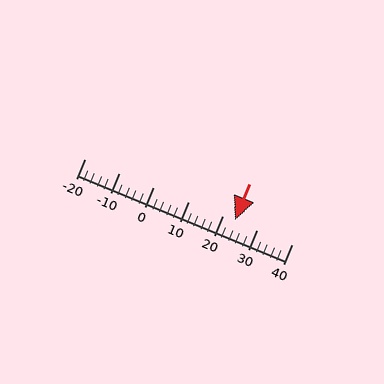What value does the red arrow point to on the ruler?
The red arrow points to approximately 23.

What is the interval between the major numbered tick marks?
The major tick marks are spaced 10 units apart.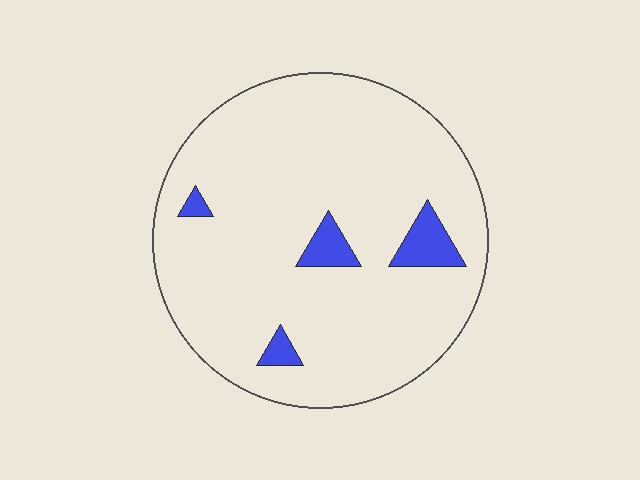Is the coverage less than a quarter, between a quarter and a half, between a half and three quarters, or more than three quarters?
Less than a quarter.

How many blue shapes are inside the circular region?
4.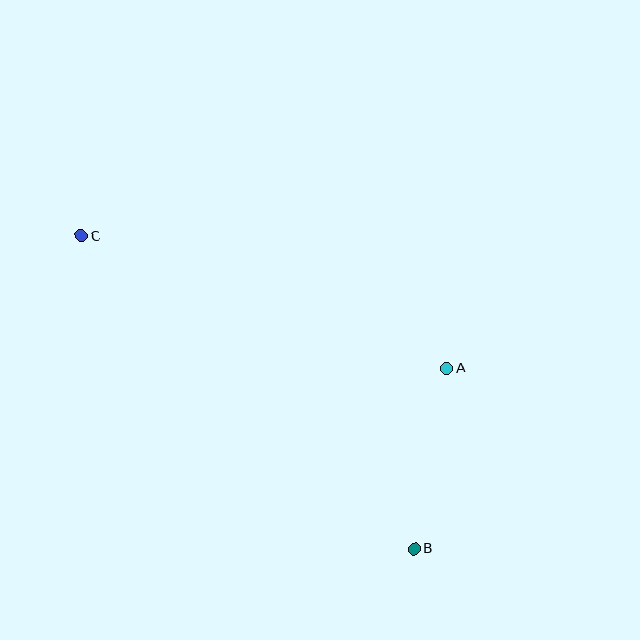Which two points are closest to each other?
Points A and B are closest to each other.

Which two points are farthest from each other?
Points B and C are farthest from each other.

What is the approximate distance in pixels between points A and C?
The distance between A and C is approximately 389 pixels.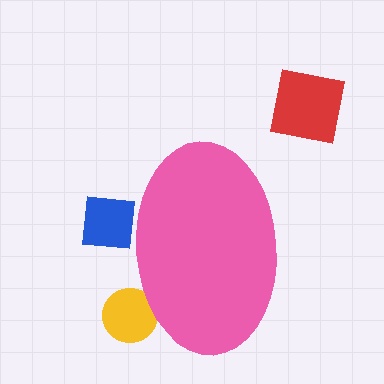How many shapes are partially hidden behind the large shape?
2 shapes are partially hidden.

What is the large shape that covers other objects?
A pink ellipse.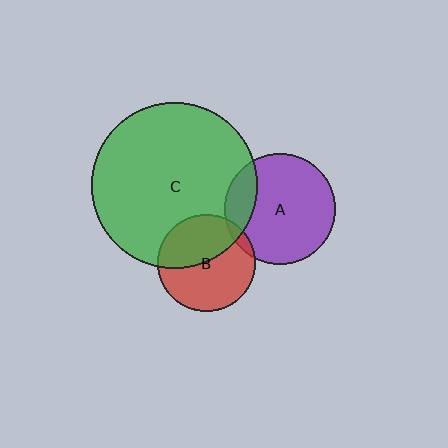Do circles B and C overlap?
Yes.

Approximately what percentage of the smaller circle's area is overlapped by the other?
Approximately 45%.